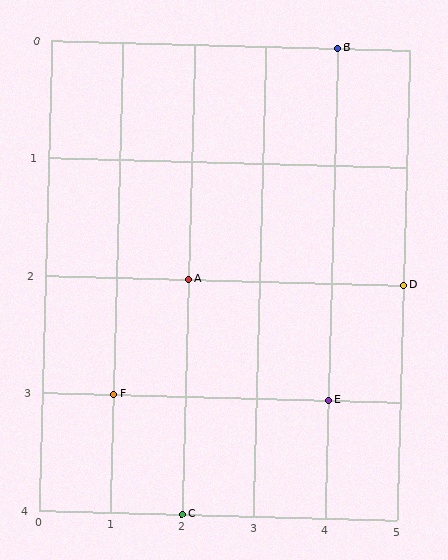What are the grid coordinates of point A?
Point A is at grid coordinates (2, 2).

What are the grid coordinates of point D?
Point D is at grid coordinates (5, 2).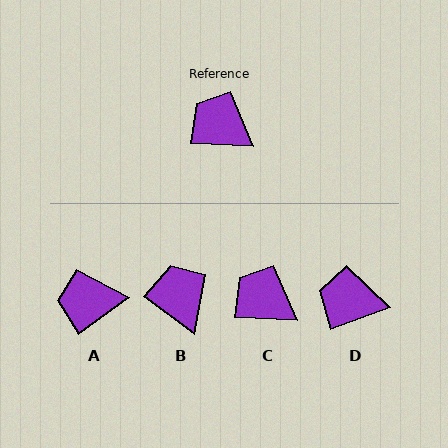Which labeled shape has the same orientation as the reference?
C.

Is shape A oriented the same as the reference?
No, it is off by about 39 degrees.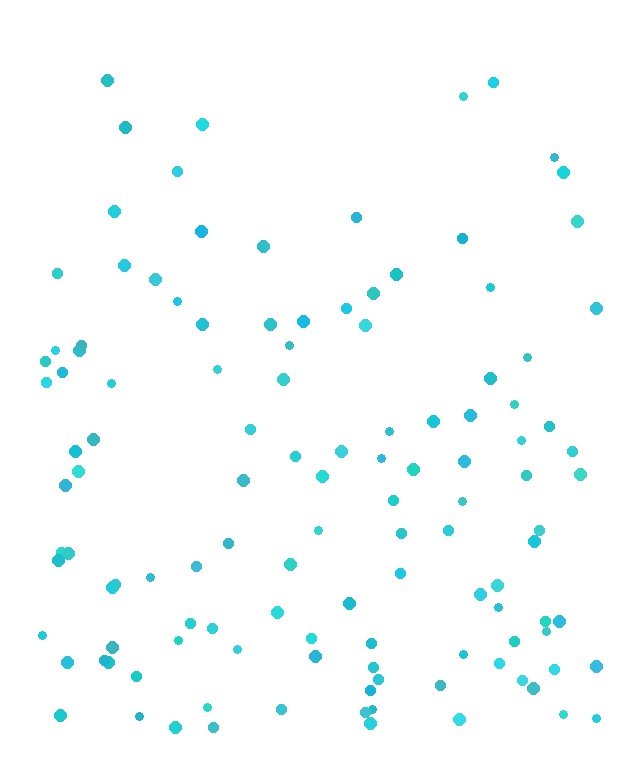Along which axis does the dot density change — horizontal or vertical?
Vertical.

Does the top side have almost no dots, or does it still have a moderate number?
Still a moderate number, just noticeably fewer than the bottom.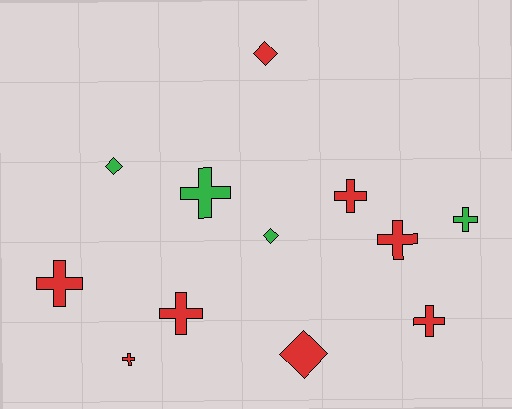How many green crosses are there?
There are 2 green crosses.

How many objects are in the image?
There are 12 objects.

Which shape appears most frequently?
Cross, with 8 objects.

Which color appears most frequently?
Red, with 8 objects.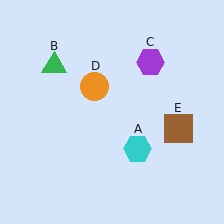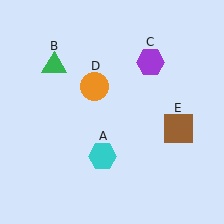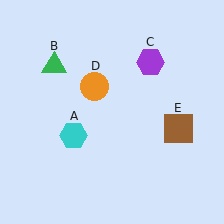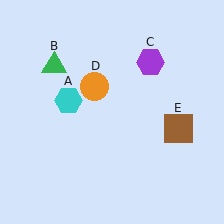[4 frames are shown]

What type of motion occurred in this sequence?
The cyan hexagon (object A) rotated clockwise around the center of the scene.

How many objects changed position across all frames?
1 object changed position: cyan hexagon (object A).